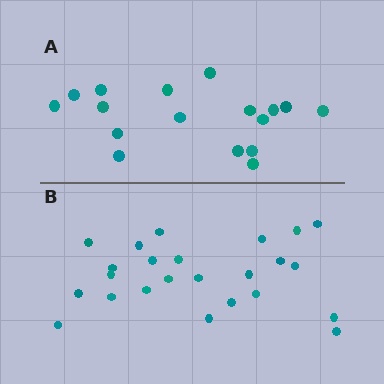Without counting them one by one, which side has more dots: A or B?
Region B (the bottom region) has more dots.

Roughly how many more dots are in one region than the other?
Region B has roughly 8 or so more dots than region A.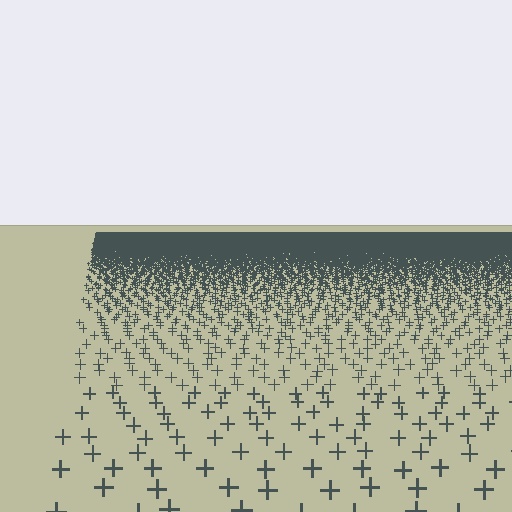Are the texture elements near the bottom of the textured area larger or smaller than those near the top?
Larger. Near the bottom, elements are closer to the viewer and appear at a bigger on-screen size.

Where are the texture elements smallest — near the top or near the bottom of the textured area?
Near the top.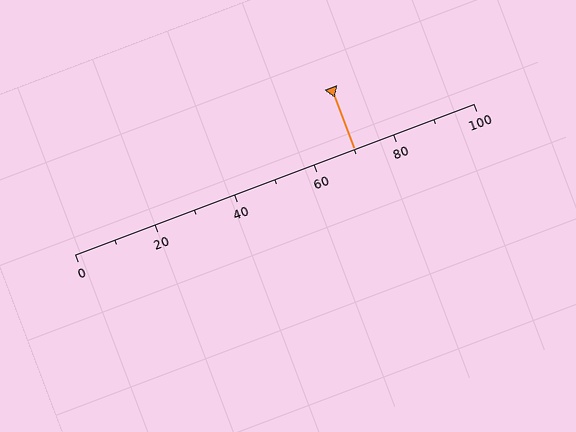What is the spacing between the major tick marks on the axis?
The major ticks are spaced 20 apart.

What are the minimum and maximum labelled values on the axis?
The axis runs from 0 to 100.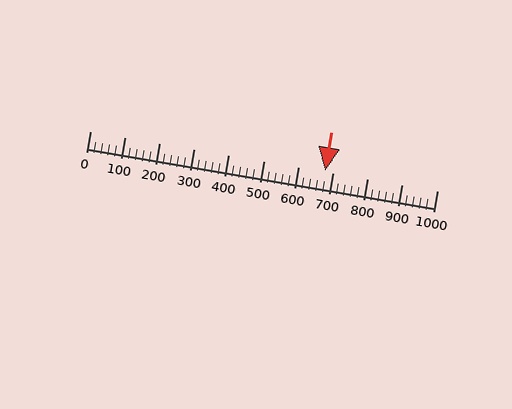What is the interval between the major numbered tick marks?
The major tick marks are spaced 100 units apart.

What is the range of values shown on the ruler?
The ruler shows values from 0 to 1000.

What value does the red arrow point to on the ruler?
The red arrow points to approximately 678.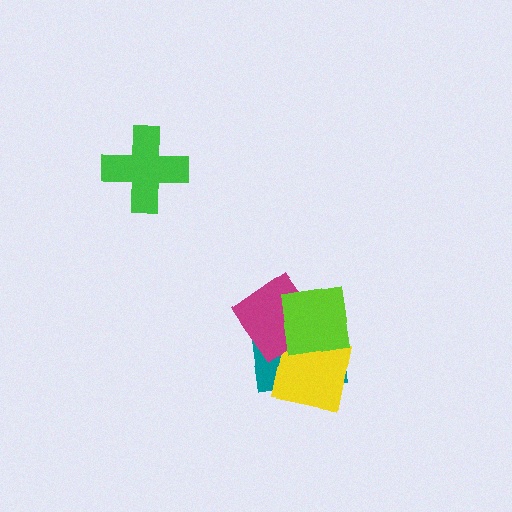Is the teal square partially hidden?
Yes, it is partially covered by another shape.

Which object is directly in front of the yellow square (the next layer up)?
The magenta diamond is directly in front of the yellow square.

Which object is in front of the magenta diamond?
The lime square is in front of the magenta diamond.